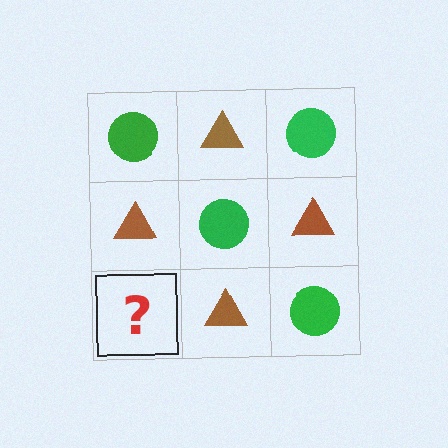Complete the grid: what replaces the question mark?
The question mark should be replaced with a green circle.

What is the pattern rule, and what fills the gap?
The rule is that it alternates green circle and brown triangle in a checkerboard pattern. The gap should be filled with a green circle.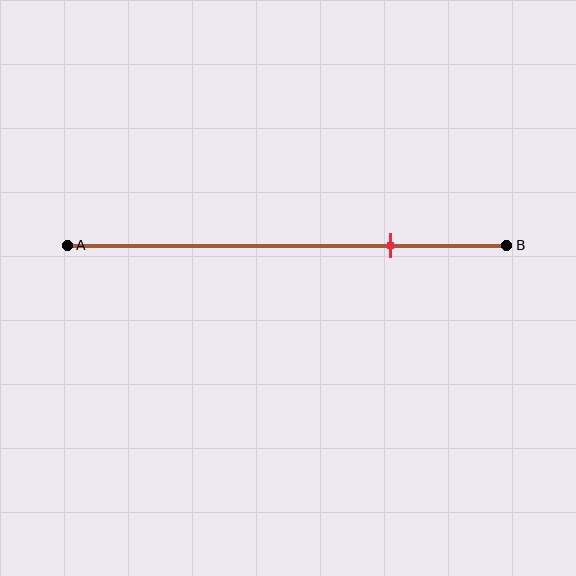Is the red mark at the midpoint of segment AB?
No, the mark is at about 75% from A, not at the 50% midpoint.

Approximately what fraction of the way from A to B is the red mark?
The red mark is approximately 75% of the way from A to B.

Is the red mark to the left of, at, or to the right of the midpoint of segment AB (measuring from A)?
The red mark is to the right of the midpoint of segment AB.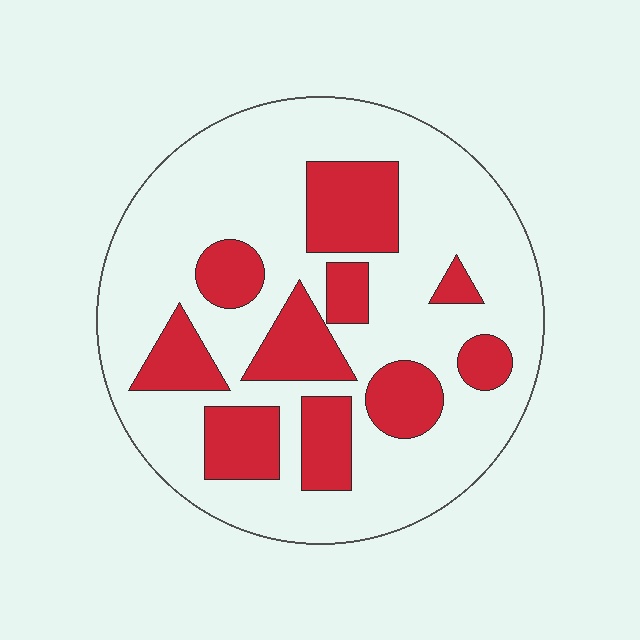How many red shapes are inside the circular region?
10.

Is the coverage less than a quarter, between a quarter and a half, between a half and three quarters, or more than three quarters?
Between a quarter and a half.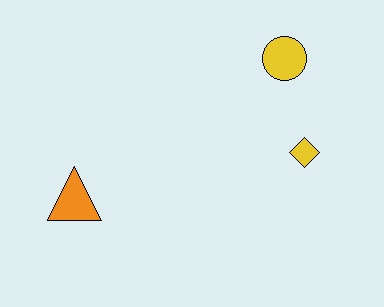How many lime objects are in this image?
There are no lime objects.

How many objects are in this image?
There are 3 objects.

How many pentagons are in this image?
There are no pentagons.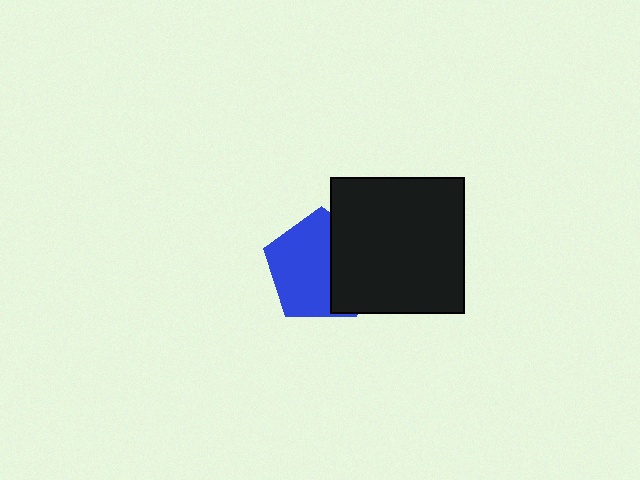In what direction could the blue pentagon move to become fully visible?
The blue pentagon could move left. That would shift it out from behind the black rectangle entirely.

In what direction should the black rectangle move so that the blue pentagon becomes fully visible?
The black rectangle should move right. That is the shortest direction to clear the overlap and leave the blue pentagon fully visible.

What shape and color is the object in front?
The object in front is a black rectangle.